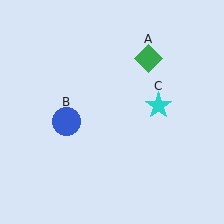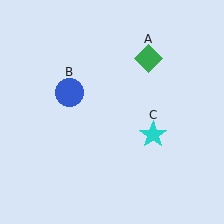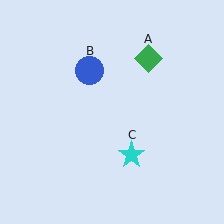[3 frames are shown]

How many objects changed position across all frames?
2 objects changed position: blue circle (object B), cyan star (object C).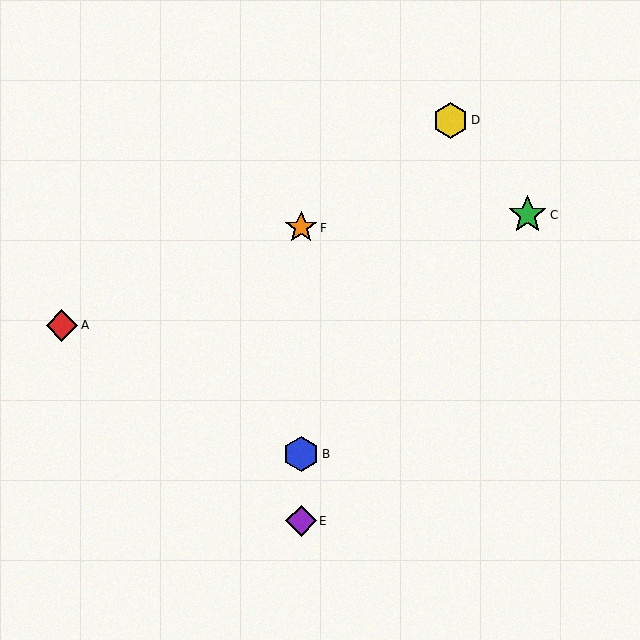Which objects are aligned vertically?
Objects B, E, F are aligned vertically.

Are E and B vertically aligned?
Yes, both are at x≈301.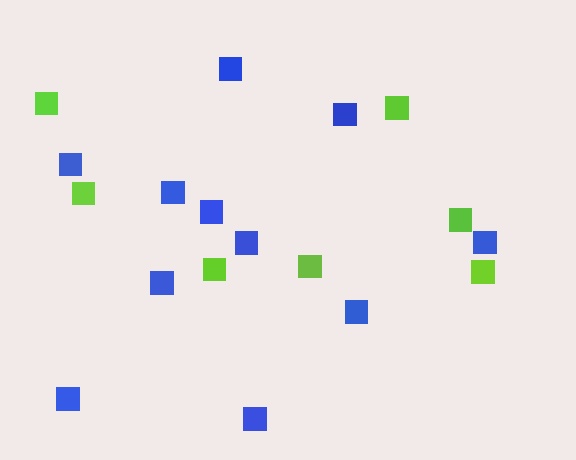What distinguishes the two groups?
There are 2 groups: one group of blue squares (11) and one group of lime squares (7).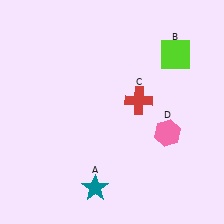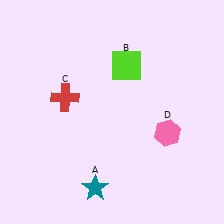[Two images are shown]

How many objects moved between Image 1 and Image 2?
2 objects moved between the two images.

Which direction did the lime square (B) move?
The lime square (B) moved left.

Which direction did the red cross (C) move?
The red cross (C) moved left.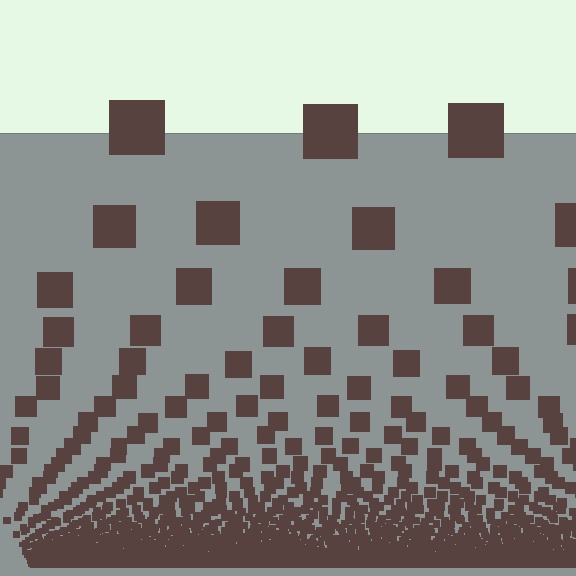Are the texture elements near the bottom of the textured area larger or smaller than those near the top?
Smaller. The gradient is inverted — elements near the bottom are smaller and denser.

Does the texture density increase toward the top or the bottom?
Density increases toward the bottom.